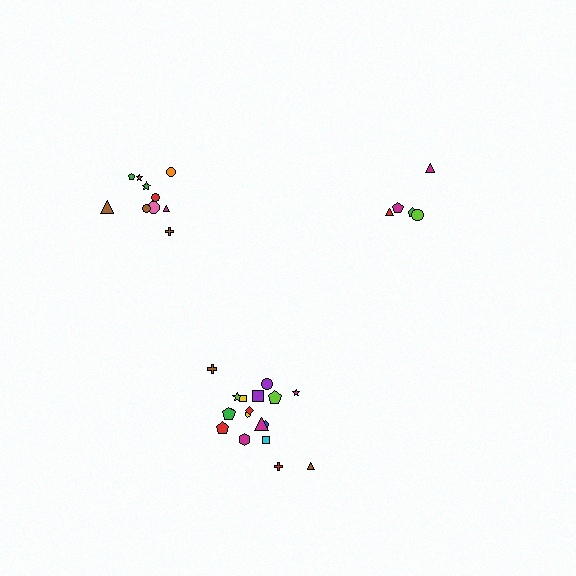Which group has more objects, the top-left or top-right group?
The top-left group.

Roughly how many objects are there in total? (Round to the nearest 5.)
Roughly 35 objects in total.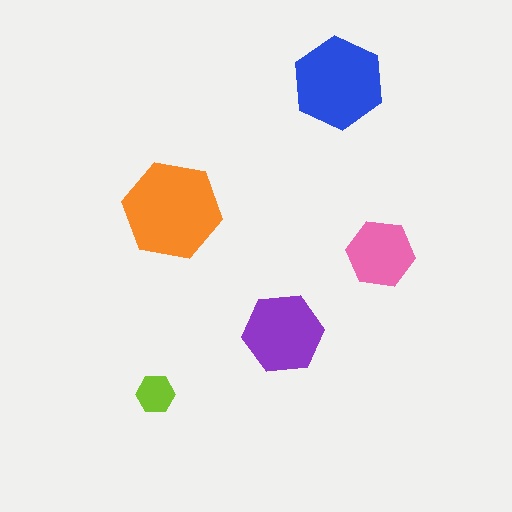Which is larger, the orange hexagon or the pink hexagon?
The orange one.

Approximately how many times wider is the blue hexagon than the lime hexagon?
About 2.5 times wider.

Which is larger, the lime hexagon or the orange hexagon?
The orange one.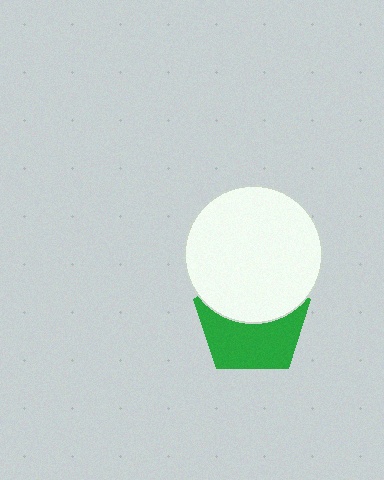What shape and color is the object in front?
The object in front is a white circle.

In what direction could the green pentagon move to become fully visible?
The green pentagon could move down. That would shift it out from behind the white circle entirely.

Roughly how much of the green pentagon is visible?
About half of it is visible (roughly 53%).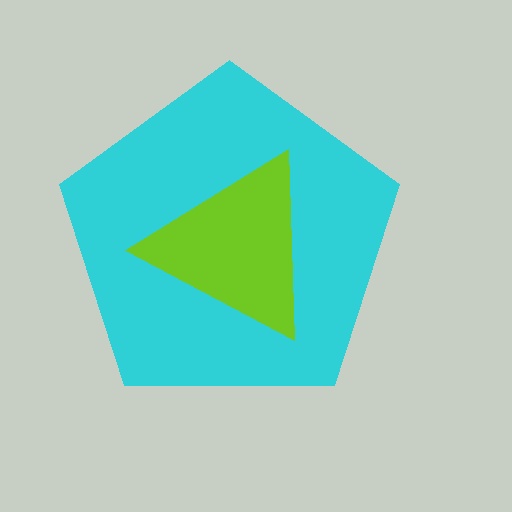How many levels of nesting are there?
2.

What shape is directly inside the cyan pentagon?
The lime triangle.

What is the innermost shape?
The lime triangle.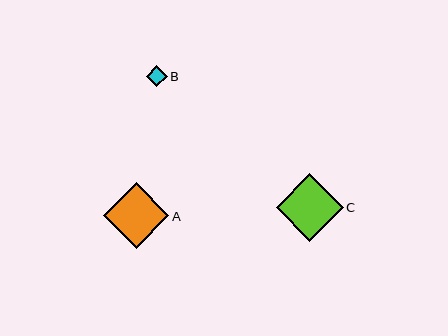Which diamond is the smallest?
Diamond B is the smallest with a size of approximately 21 pixels.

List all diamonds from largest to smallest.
From largest to smallest: C, A, B.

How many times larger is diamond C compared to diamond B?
Diamond C is approximately 3.2 times the size of diamond B.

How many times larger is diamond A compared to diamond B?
Diamond A is approximately 3.1 times the size of diamond B.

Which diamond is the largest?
Diamond C is the largest with a size of approximately 67 pixels.